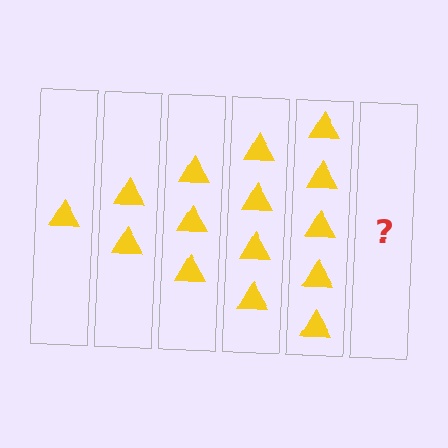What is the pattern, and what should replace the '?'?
The pattern is that each step adds one more triangle. The '?' should be 6 triangles.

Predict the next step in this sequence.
The next step is 6 triangles.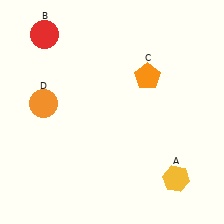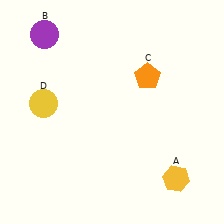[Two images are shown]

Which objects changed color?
B changed from red to purple. D changed from orange to yellow.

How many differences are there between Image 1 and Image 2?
There are 2 differences between the two images.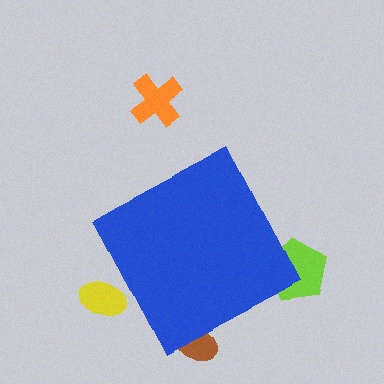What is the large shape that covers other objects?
A blue diamond.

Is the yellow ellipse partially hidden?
Yes, the yellow ellipse is partially hidden behind the blue diamond.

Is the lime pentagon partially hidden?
Yes, the lime pentagon is partially hidden behind the blue diamond.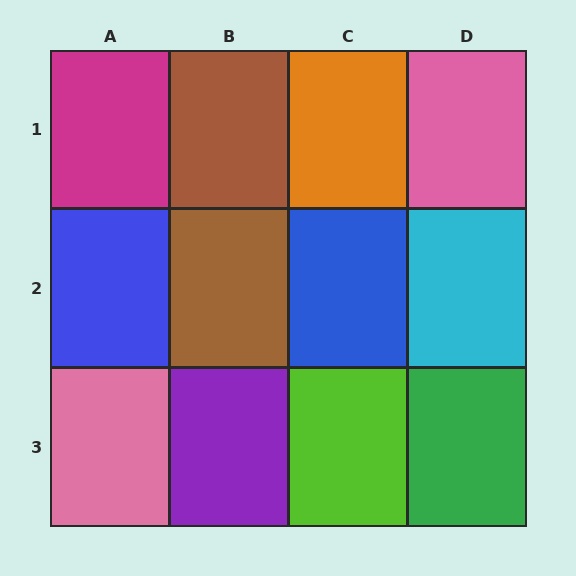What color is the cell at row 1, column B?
Brown.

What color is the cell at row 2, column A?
Blue.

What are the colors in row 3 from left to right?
Pink, purple, lime, green.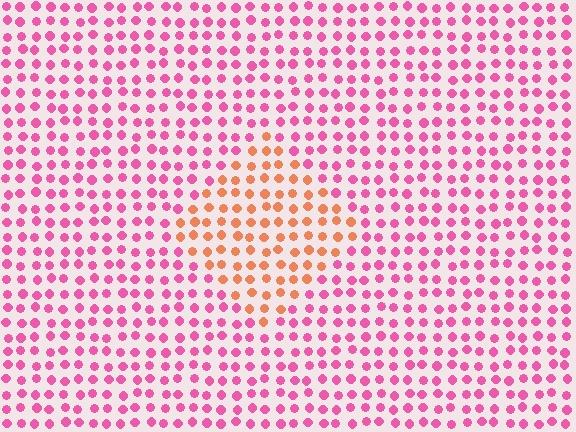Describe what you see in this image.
The image is filled with small pink elements in a uniform arrangement. A diamond-shaped region is visible where the elements are tinted to a slightly different hue, forming a subtle color boundary.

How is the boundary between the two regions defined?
The boundary is defined purely by a slight shift in hue (about 51 degrees). Spacing, size, and orientation are identical on both sides.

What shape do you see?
I see a diamond.